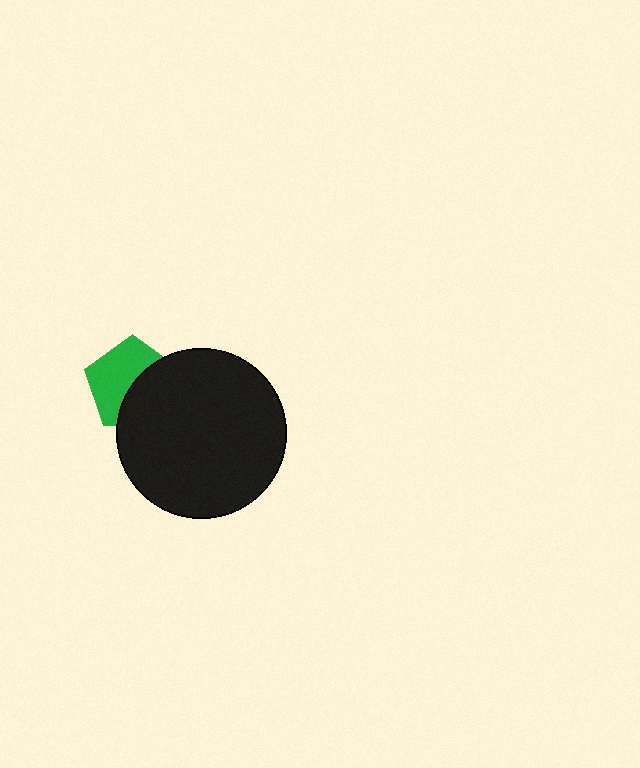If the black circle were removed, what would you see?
You would see the complete green pentagon.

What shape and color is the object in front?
The object in front is a black circle.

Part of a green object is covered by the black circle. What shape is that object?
It is a pentagon.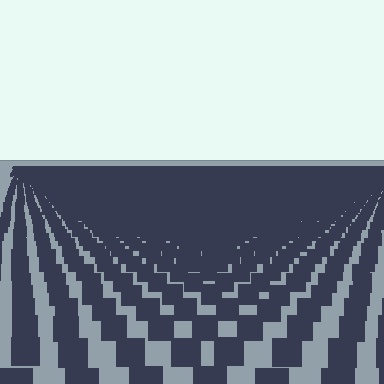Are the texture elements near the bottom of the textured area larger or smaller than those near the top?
Larger. Near the bottom, elements are closer to the viewer and appear at a bigger on-screen size.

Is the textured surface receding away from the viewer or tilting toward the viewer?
The surface is receding away from the viewer. Texture elements get smaller and denser toward the top.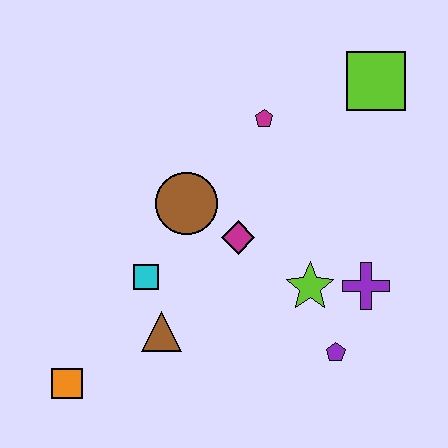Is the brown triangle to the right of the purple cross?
No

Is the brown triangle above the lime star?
No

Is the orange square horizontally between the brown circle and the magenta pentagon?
No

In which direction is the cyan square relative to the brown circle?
The cyan square is below the brown circle.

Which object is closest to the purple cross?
The lime star is closest to the purple cross.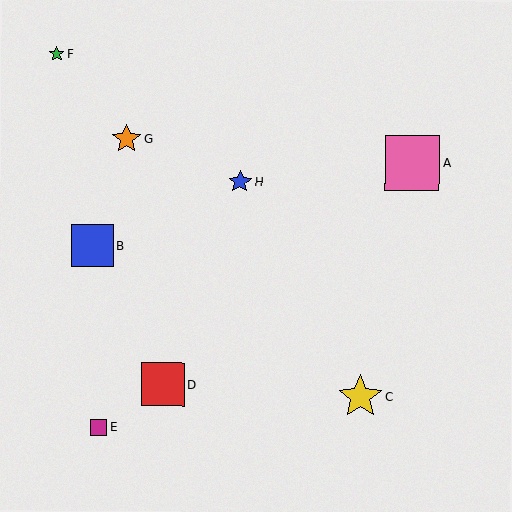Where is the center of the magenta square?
The center of the magenta square is at (99, 427).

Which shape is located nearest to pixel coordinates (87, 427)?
The magenta square (labeled E) at (99, 427) is nearest to that location.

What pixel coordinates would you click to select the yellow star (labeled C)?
Click at (360, 397) to select the yellow star C.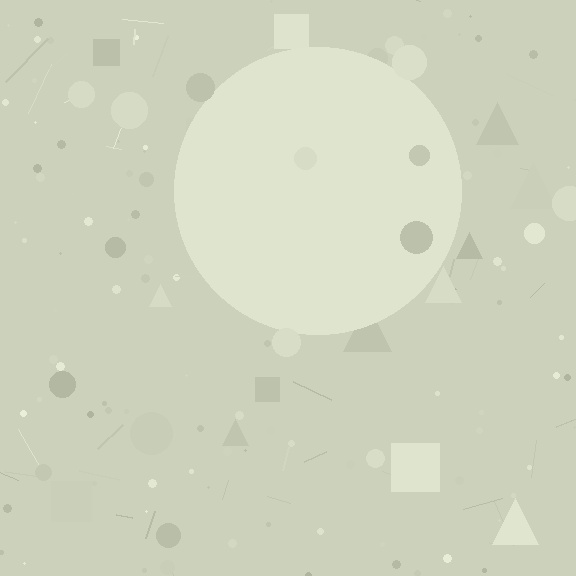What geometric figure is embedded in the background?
A circle is embedded in the background.